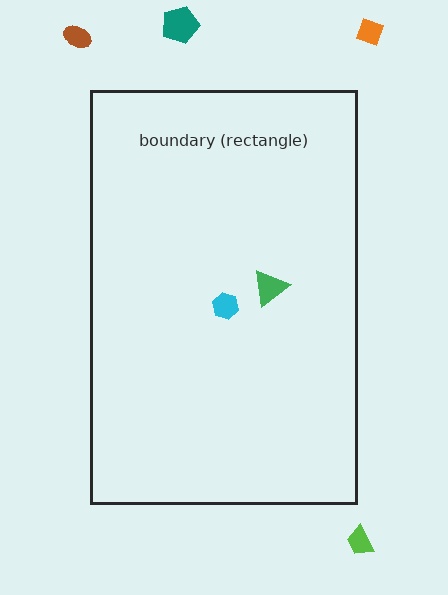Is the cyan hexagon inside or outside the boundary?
Inside.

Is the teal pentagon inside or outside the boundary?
Outside.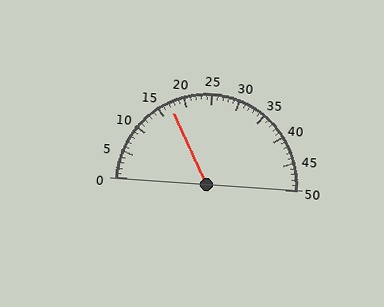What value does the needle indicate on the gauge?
The needle indicates approximately 17.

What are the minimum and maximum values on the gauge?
The gauge ranges from 0 to 50.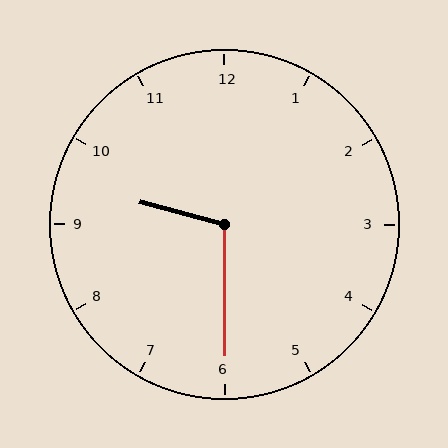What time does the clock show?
9:30.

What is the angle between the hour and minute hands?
Approximately 105 degrees.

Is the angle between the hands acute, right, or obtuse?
It is obtuse.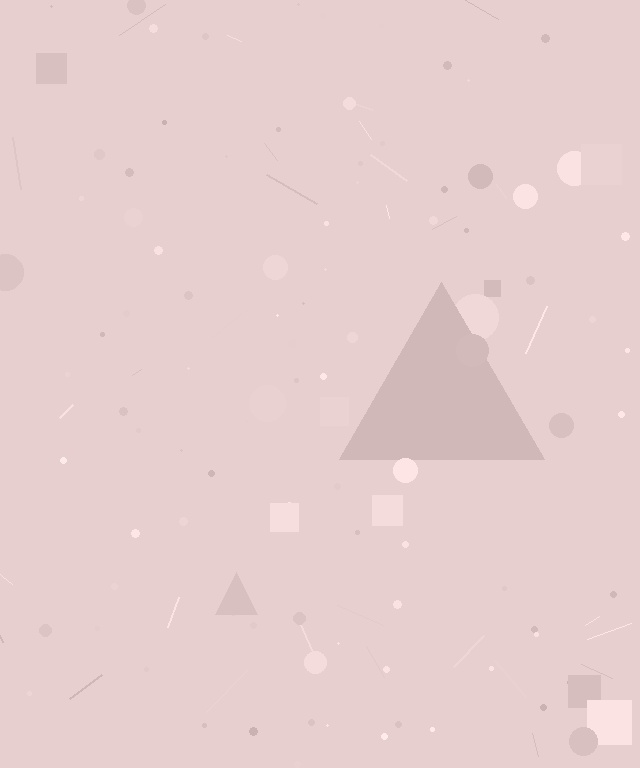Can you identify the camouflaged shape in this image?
The camouflaged shape is a triangle.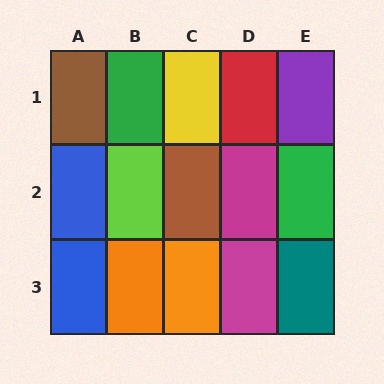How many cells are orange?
2 cells are orange.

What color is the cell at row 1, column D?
Red.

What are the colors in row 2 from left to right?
Blue, lime, brown, magenta, green.